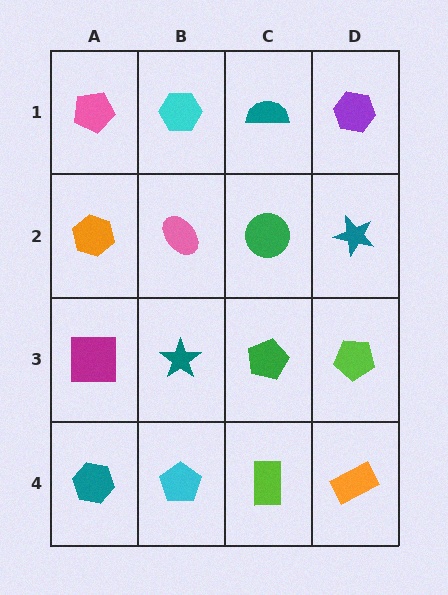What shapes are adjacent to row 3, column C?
A green circle (row 2, column C), a lime rectangle (row 4, column C), a teal star (row 3, column B), a lime pentagon (row 3, column D).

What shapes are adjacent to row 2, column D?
A purple hexagon (row 1, column D), a lime pentagon (row 3, column D), a green circle (row 2, column C).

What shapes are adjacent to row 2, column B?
A cyan hexagon (row 1, column B), a teal star (row 3, column B), an orange hexagon (row 2, column A), a green circle (row 2, column C).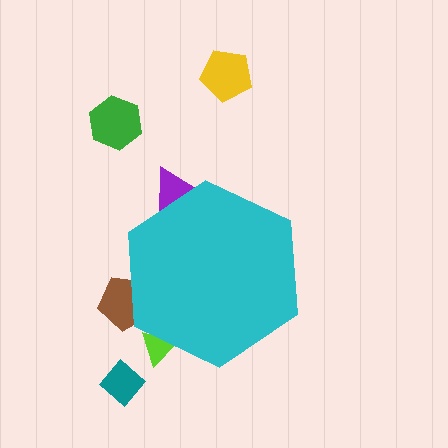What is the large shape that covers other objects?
A cyan hexagon.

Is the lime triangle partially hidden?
Yes, the lime triangle is partially hidden behind the cyan hexagon.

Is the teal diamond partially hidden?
No, the teal diamond is fully visible.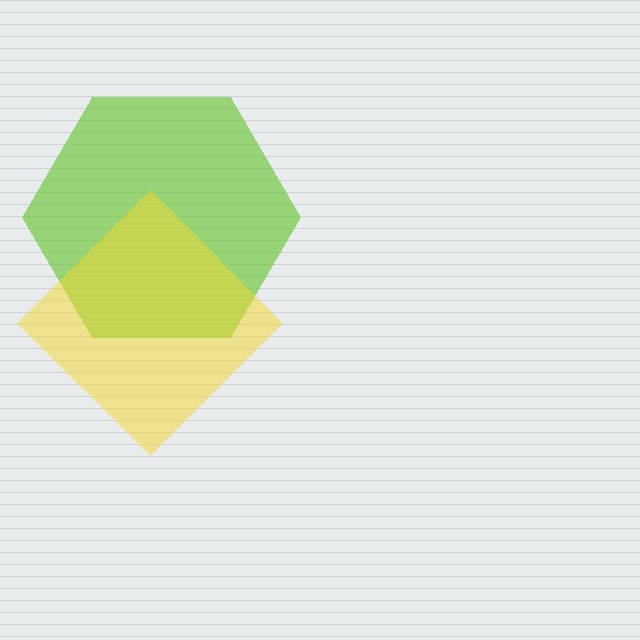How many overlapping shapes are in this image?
There are 2 overlapping shapes in the image.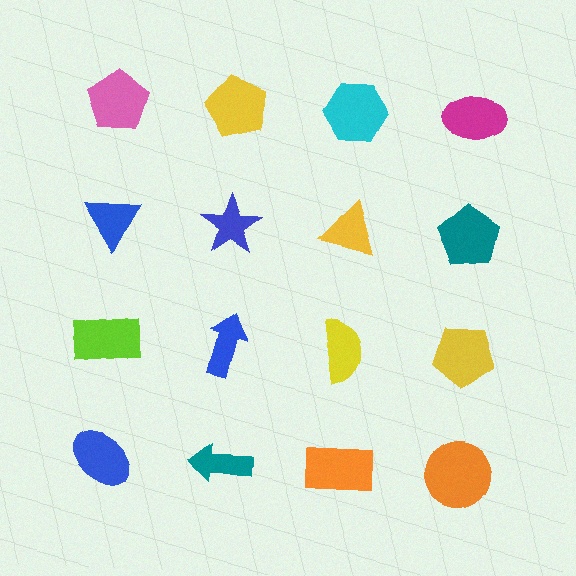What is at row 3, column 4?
A yellow pentagon.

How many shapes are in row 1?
4 shapes.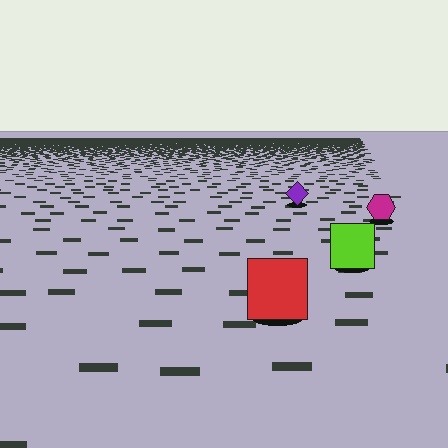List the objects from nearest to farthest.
From nearest to farthest: the red square, the lime square, the magenta hexagon, the purple diamond.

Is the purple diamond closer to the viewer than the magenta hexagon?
No. The magenta hexagon is closer — you can tell from the texture gradient: the ground texture is coarser near it.